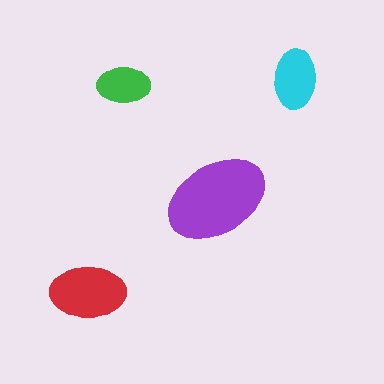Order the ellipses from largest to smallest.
the purple one, the red one, the cyan one, the green one.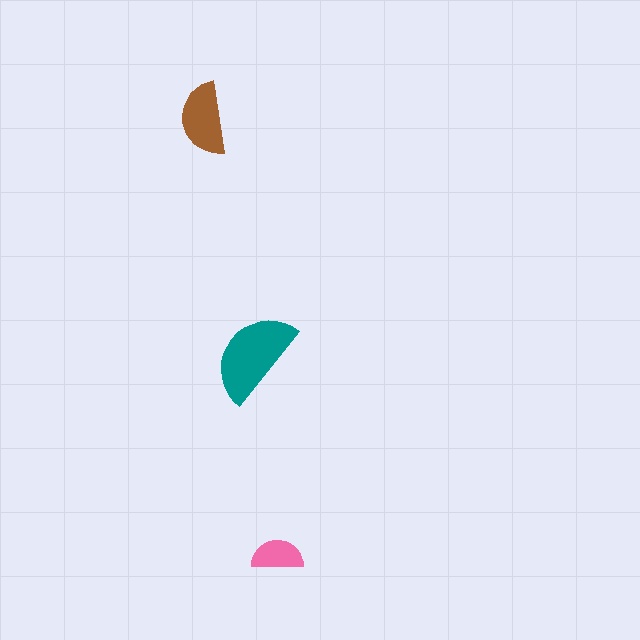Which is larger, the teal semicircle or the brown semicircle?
The teal one.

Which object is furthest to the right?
The pink semicircle is rightmost.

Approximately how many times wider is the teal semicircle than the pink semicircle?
About 2 times wider.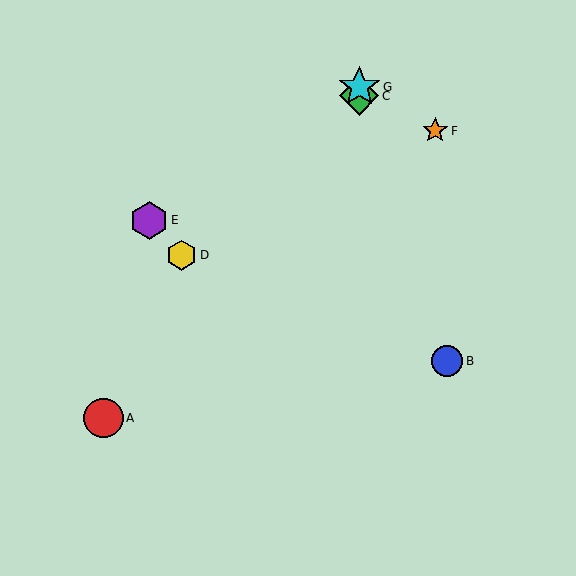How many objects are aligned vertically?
2 objects (C, G) are aligned vertically.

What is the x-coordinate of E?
Object E is at x≈149.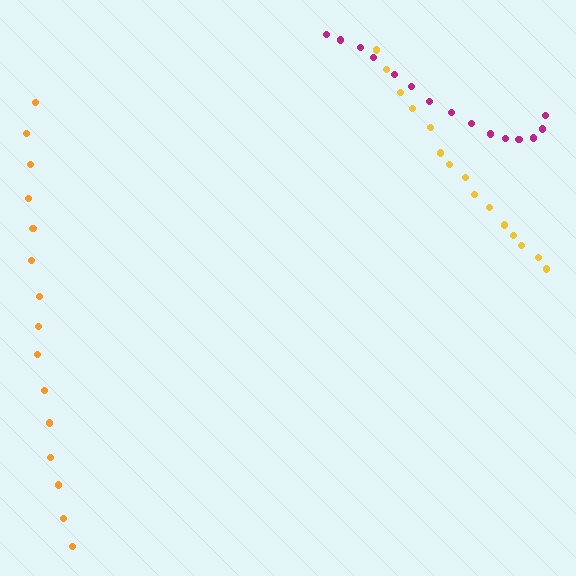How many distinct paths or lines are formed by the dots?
There are 3 distinct paths.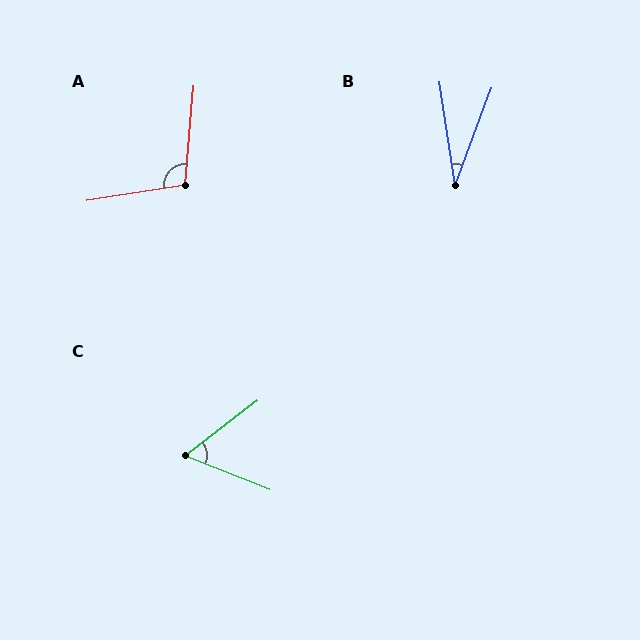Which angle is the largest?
A, at approximately 104 degrees.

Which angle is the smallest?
B, at approximately 29 degrees.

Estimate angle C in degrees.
Approximately 59 degrees.